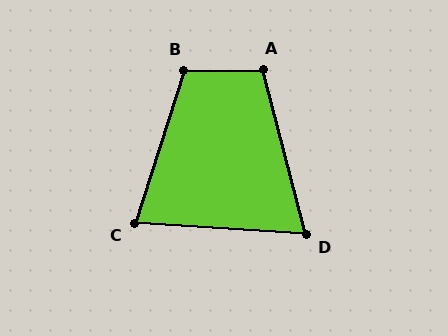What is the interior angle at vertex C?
Approximately 76 degrees (acute).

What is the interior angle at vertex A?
Approximately 104 degrees (obtuse).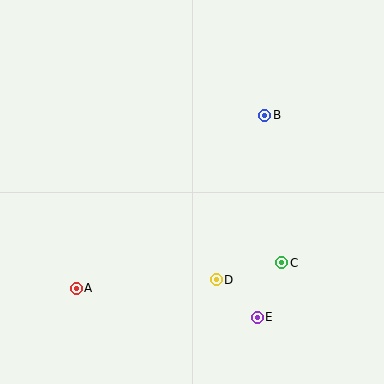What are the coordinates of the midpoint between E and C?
The midpoint between E and C is at (270, 290).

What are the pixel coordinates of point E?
Point E is at (257, 317).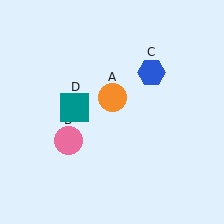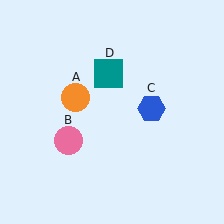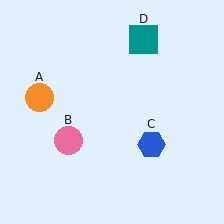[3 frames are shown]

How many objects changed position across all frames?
3 objects changed position: orange circle (object A), blue hexagon (object C), teal square (object D).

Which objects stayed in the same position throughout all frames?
Pink circle (object B) remained stationary.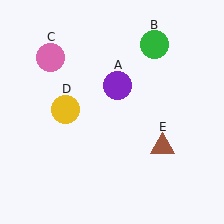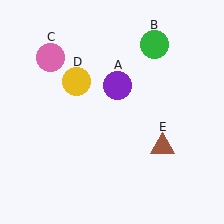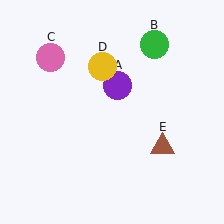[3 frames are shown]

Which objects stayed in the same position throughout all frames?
Purple circle (object A) and green circle (object B) and pink circle (object C) and brown triangle (object E) remained stationary.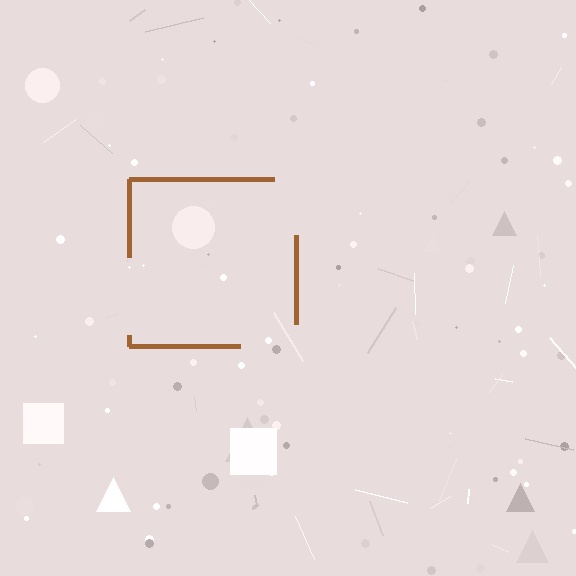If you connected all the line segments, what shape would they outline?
They would outline a square.